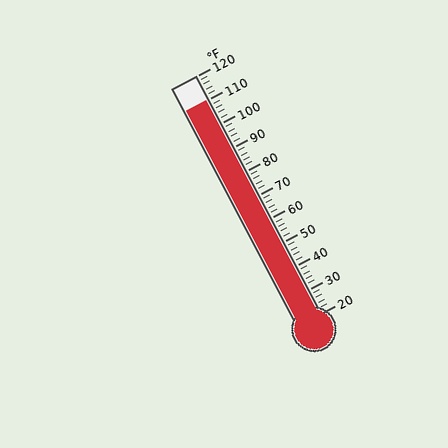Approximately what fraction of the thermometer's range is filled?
The thermometer is filled to approximately 90% of its range.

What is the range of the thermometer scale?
The thermometer scale ranges from 20°F to 120°F.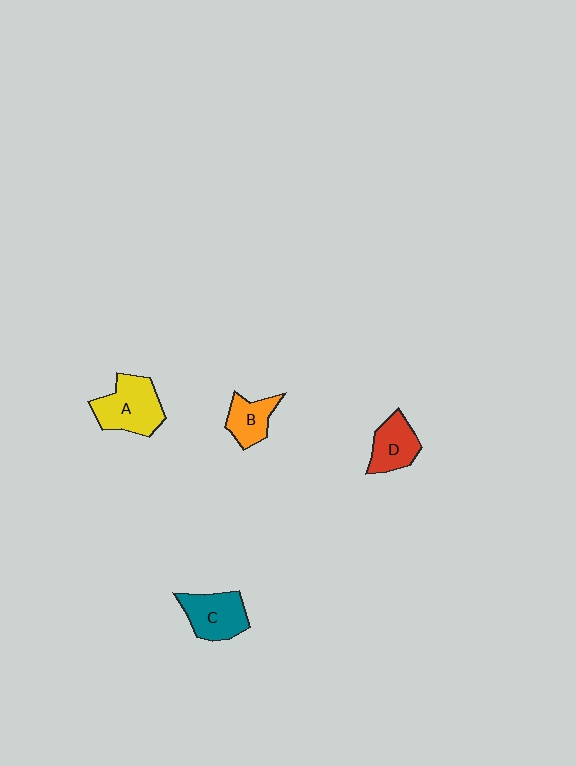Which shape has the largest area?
Shape A (yellow).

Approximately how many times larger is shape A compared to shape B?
Approximately 1.6 times.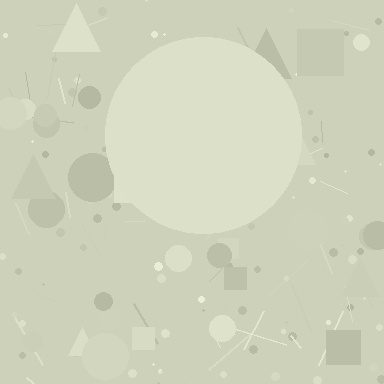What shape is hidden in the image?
A circle is hidden in the image.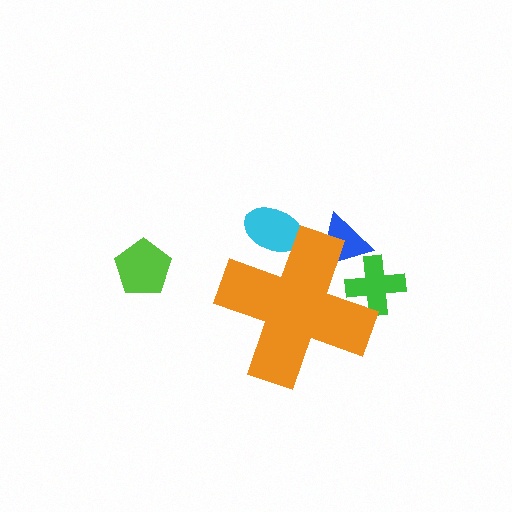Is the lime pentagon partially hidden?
No, the lime pentagon is fully visible.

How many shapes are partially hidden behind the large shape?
3 shapes are partially hidden.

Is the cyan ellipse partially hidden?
Yes, the cyan ellipse is partially hidden behind the orange cross.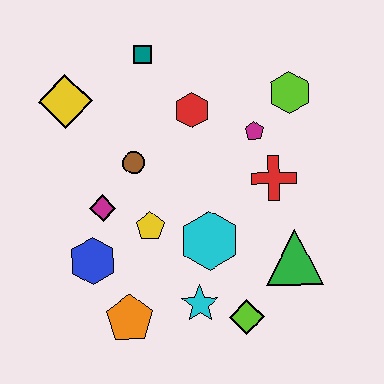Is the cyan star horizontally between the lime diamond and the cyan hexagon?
No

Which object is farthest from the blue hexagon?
The lime hexagon is farthest from the blue hexagon.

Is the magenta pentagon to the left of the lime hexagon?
Yes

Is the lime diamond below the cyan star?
Yes